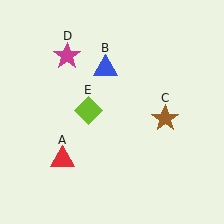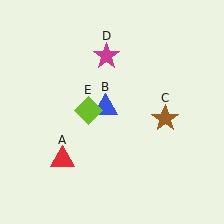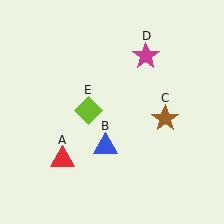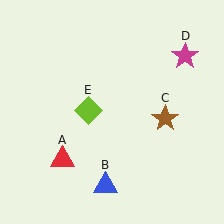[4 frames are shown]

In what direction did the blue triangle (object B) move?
The blue triangle (object B) moved down.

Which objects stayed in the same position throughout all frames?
Red triangle (object A) and brown star (object C) and lime diamond (object E) remained stationary.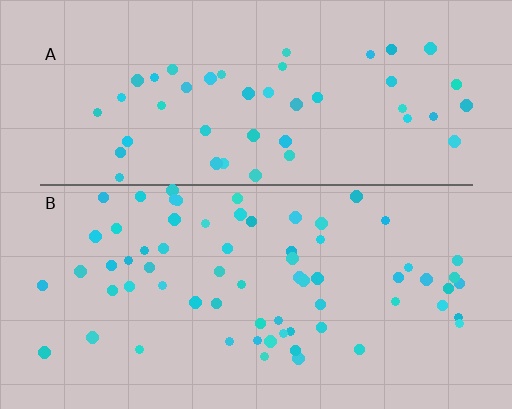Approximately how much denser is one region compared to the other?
Approximately 1.4× — region B over region A.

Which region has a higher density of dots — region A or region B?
B (the bottom).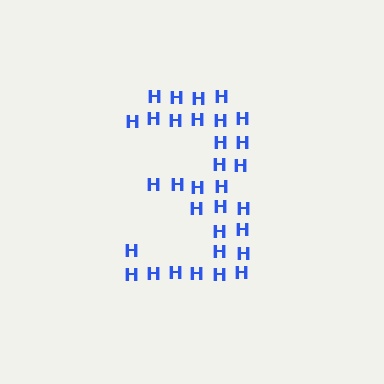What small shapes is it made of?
It is made of small letter H's.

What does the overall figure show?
The overall figure shows the digit 3.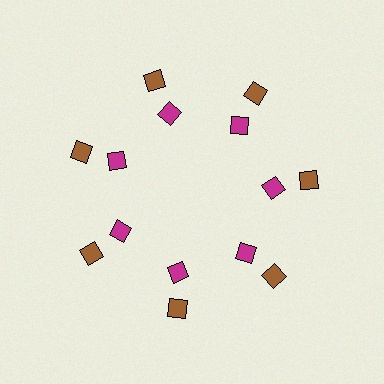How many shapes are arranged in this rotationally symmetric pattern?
There are 14 shapes, arranged in 7 groups of 2.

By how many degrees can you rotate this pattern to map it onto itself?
The pattern maps onto itself every 51 degrees of rotation.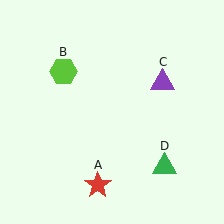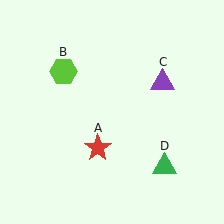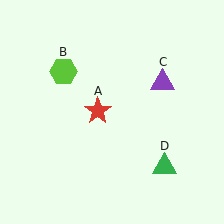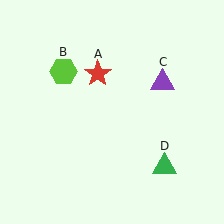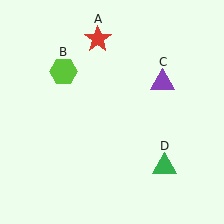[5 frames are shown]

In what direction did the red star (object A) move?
The red star (object A) moved up.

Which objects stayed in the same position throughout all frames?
Lime hexagon (object B) and purple triangle (object C) and green triangle (object D) remained stationary.